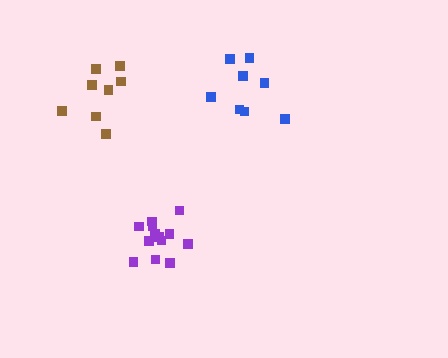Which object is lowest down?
The purple cluster is bottommost.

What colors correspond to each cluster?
The clusters are colored: blue, purple, brown.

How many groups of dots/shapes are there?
There are 3 groups.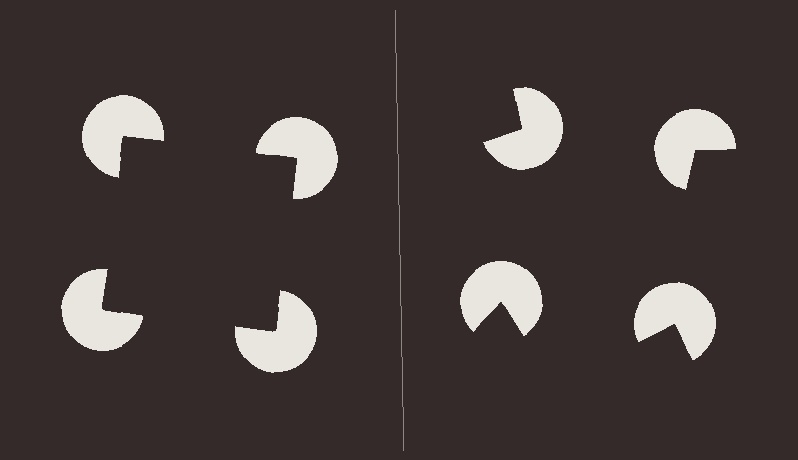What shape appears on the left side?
An illusory square.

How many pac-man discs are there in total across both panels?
8 — 4 on each side.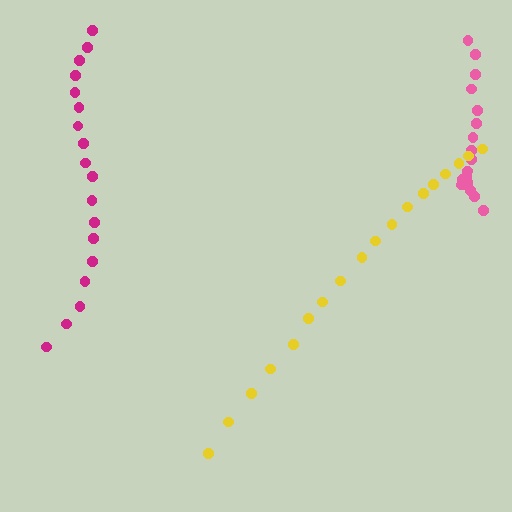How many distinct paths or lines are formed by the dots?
There are 3 distinct paths.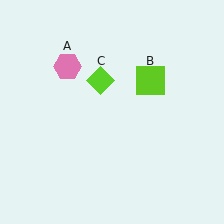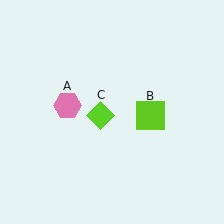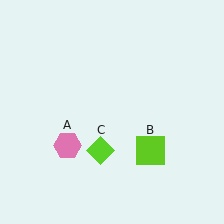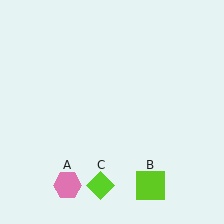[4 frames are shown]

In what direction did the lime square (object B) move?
The lime square (object B) moved down.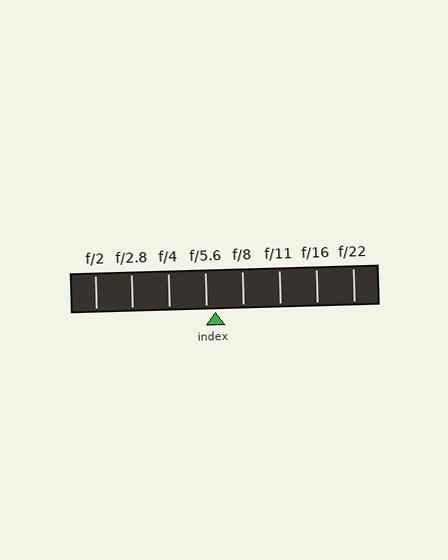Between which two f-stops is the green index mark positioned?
The index mark is between f/5.6 and f/8.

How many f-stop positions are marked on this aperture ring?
There are 8 f-stop positions marked.